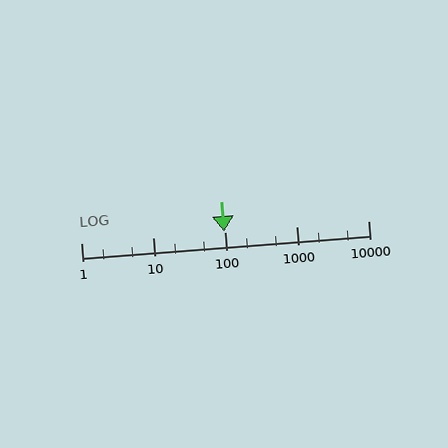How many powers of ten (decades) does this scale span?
The scale spans 4 decades, from 1 to 10000.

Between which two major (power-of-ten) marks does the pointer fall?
The pointer is between 10 and 100.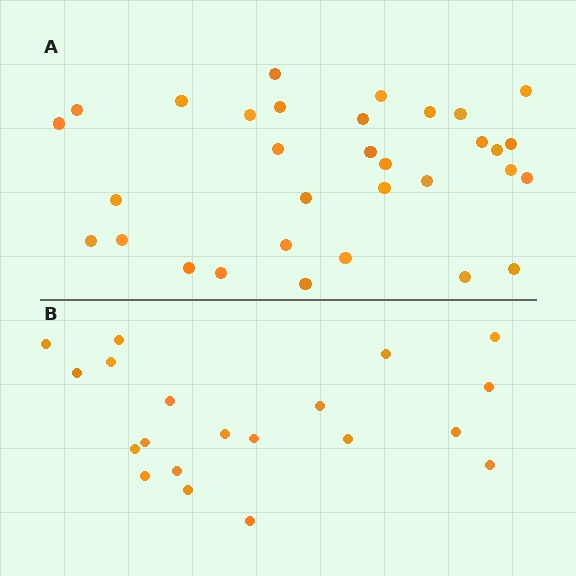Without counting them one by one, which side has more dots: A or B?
Region A (the top region) has more dots.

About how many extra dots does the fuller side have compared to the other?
Region A has roughly 12 or so more dots than region B.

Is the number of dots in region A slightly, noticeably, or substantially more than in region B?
Region A has substantially more. The ratio is roughly 1.6 to 1.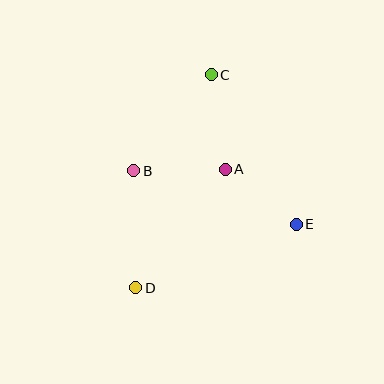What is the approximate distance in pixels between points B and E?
The distance between B and E is approximately 171 pixels.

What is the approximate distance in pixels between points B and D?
The distance between B and D is approximately 117 pixels.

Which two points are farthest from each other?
Points C and D are farthest from each other.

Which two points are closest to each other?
Points A and E are closest to each other.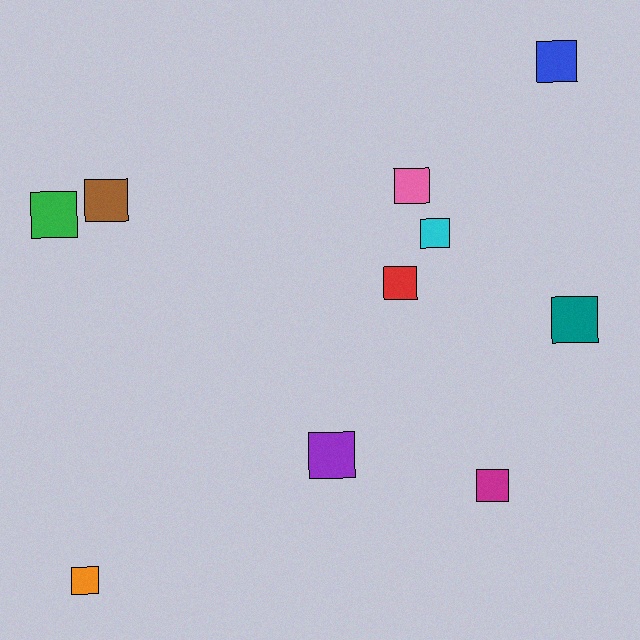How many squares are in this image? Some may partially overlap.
There are 10 squares.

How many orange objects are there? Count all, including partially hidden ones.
There is 1 orange object.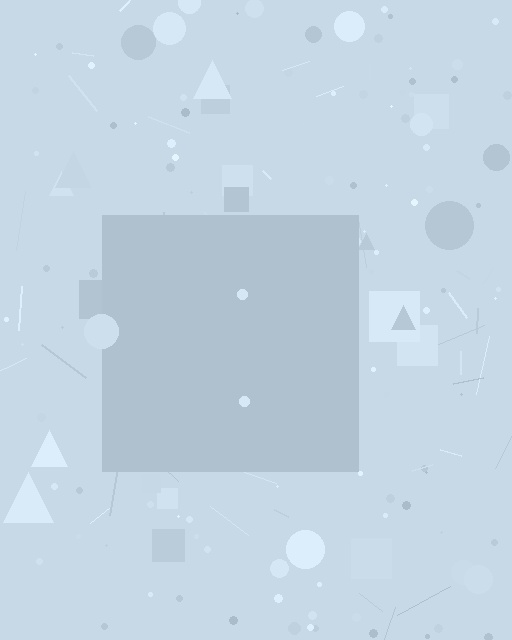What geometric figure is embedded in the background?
A square is embedded in the background.